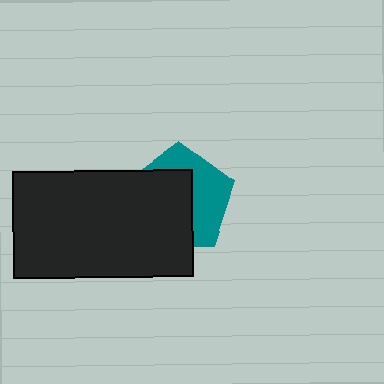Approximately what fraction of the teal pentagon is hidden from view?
Roughly 57% of the teal pentagon is hidden behind the black rectangle.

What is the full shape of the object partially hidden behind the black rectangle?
The partially hidden object is a teal pentagon.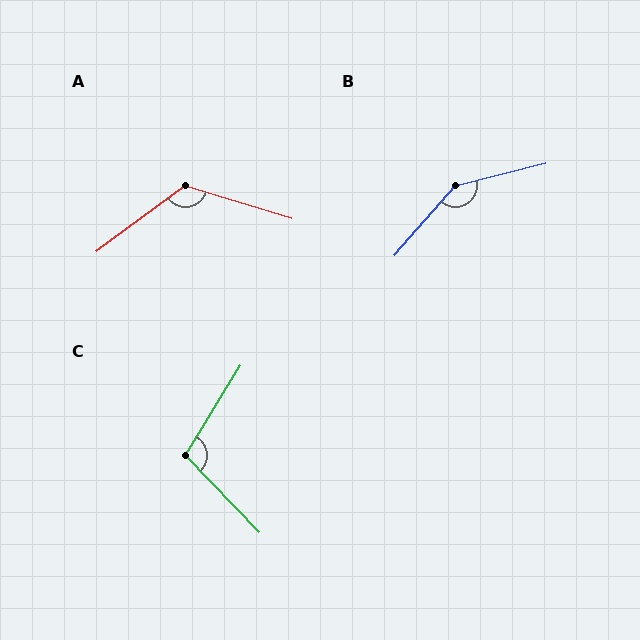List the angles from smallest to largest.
C (104°), A (127°), B (145°).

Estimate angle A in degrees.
Approximately 127 degrees.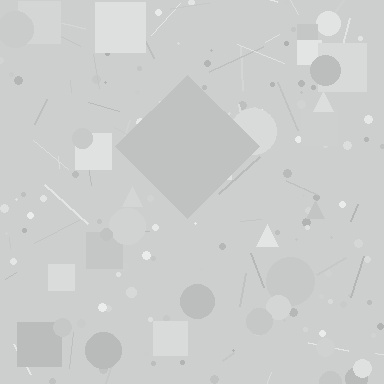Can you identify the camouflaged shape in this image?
The camouflaged shape is a diamond.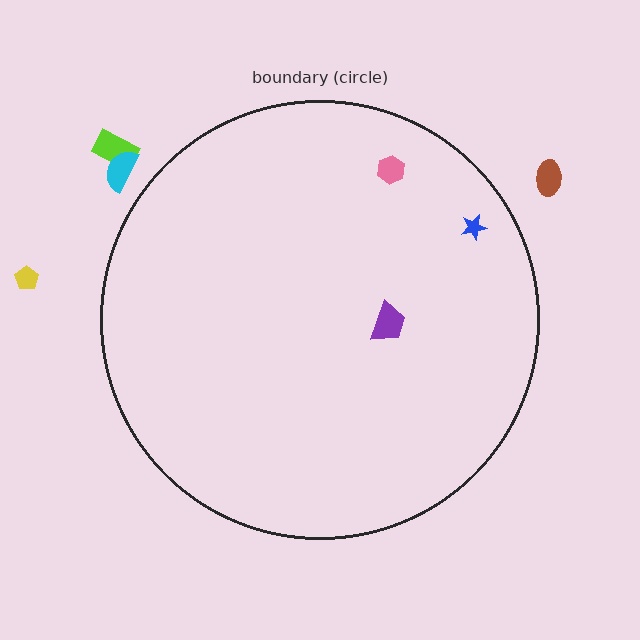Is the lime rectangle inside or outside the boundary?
Outside.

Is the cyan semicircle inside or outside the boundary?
Outside.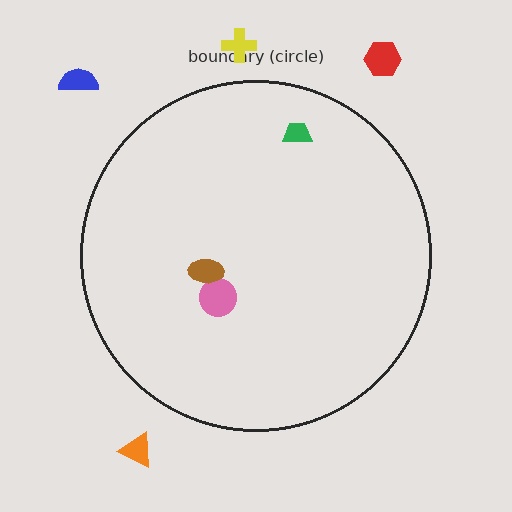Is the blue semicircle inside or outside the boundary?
Outside.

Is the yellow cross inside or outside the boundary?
Outside.